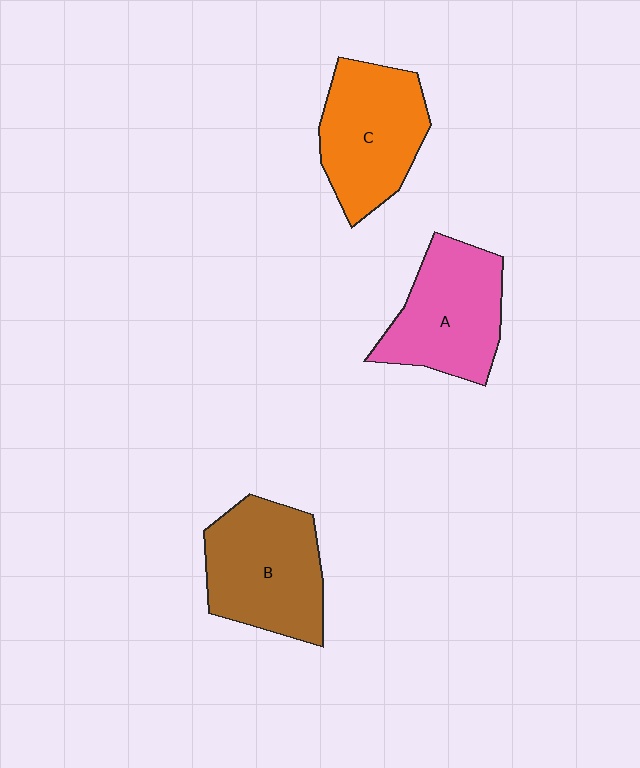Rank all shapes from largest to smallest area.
From largest to smallest: B (brown), C (orange), A (pink).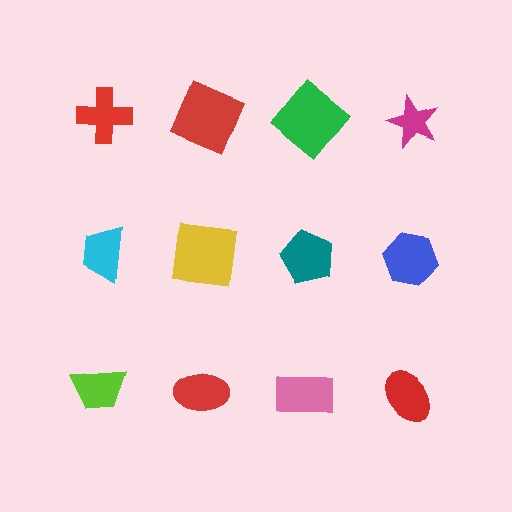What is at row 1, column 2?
A red square.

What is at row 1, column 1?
A red cross.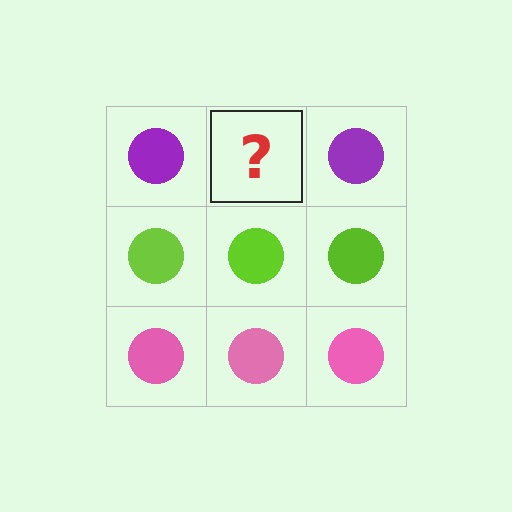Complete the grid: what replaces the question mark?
The question mark should be replaced with a purple circle.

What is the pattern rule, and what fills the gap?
The rule is that each row has a consistent color. The gap should be filled with a purple circle.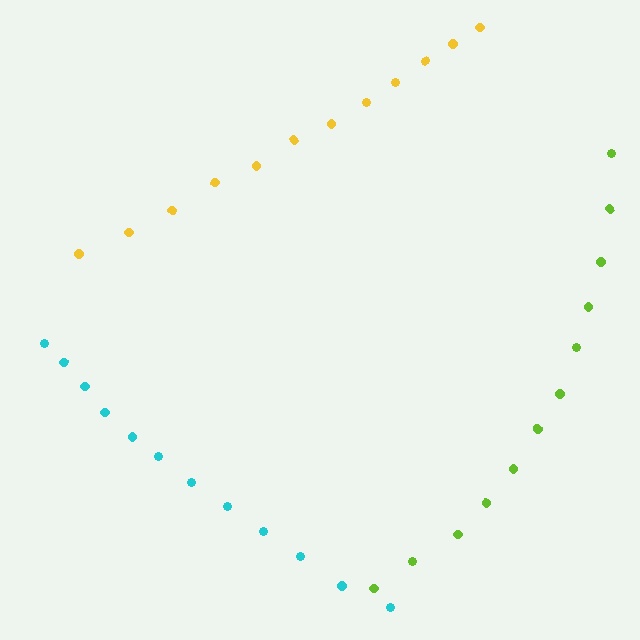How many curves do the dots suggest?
There are 3 distinct paths.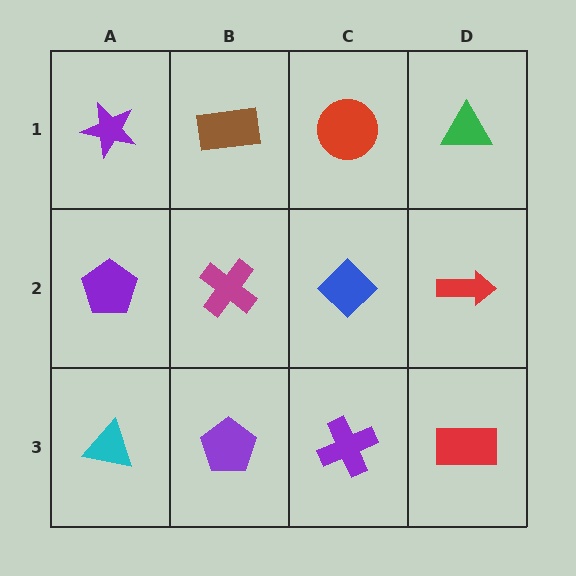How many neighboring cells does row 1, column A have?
2.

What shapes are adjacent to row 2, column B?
A brown rectangle (row 1, column B), a purple pentagon (row 3, column B), a purple pentagon (row 2, column A), a blue diamond (row 2, column C).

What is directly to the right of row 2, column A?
A magenta cross.